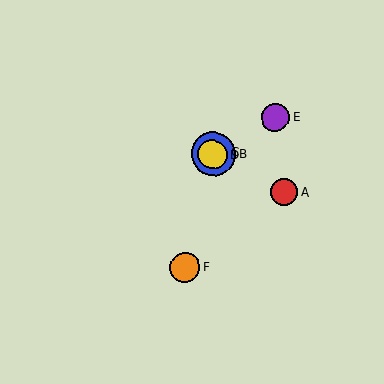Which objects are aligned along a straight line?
Objects B, C, D, E are aligned along a straight line.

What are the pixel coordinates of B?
Object B is at (213, 154).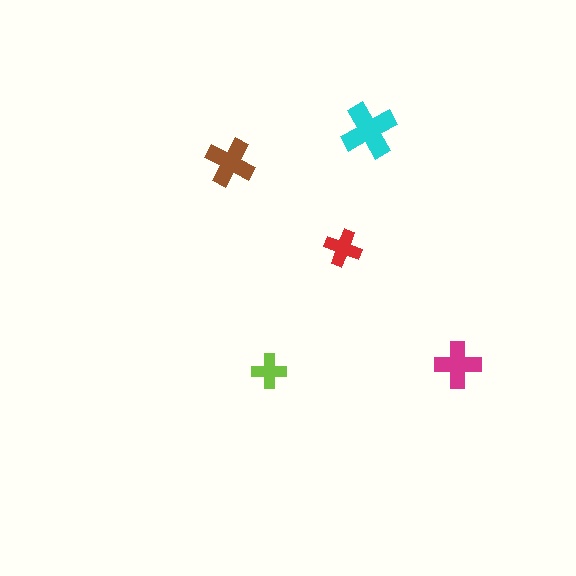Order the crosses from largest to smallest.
the cyan one, the brown one, the magenta one, the red one, the lime one.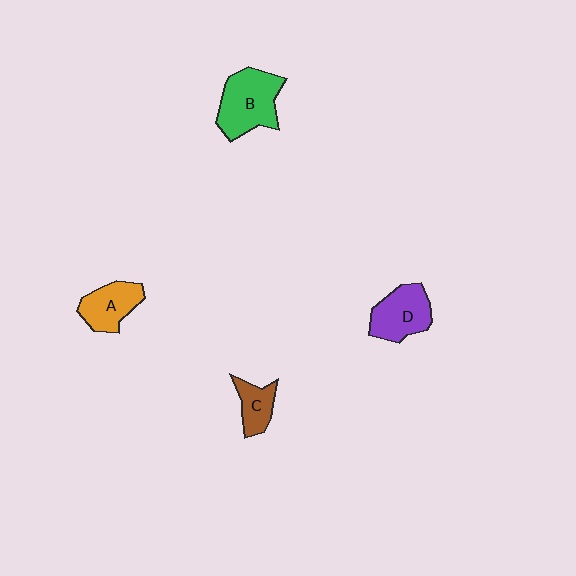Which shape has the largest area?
Shape B (green).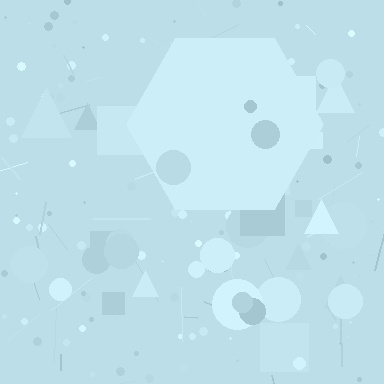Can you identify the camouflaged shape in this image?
The camouflaged shape is a hexagon.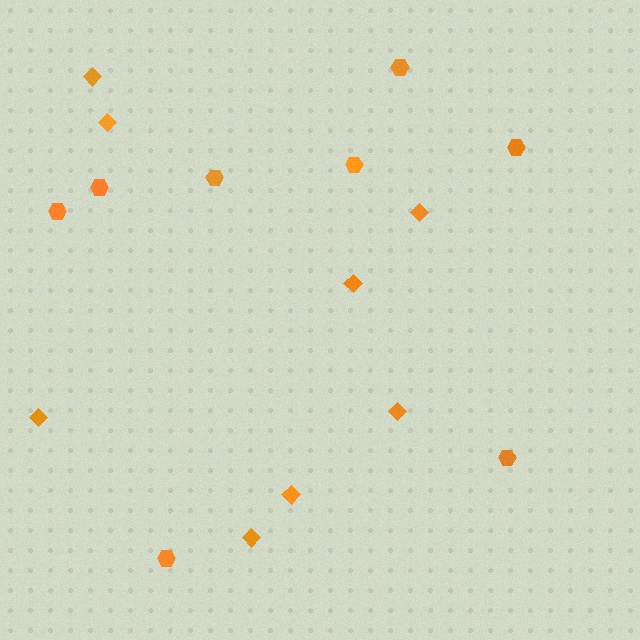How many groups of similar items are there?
There are 2 groups: one group of hexagons (8) and one group of diamonds (8).